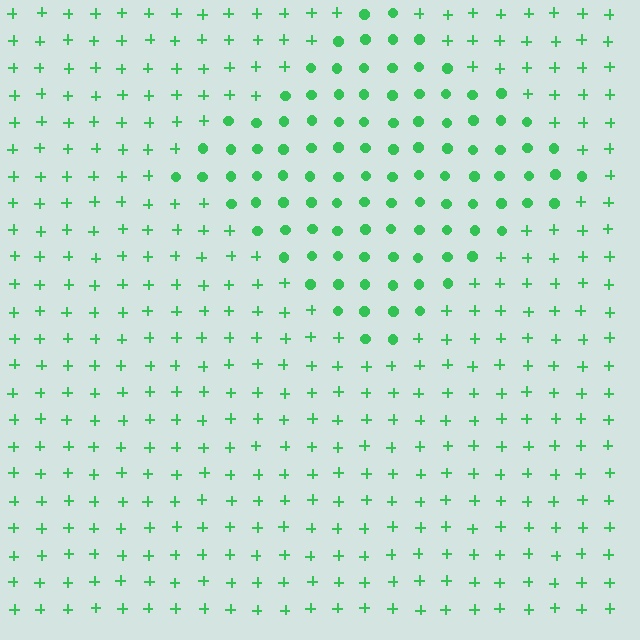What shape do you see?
I see a diamond.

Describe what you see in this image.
The image is filled with small green elements arranged in a uniform grid. A diamond-shaped region contains circles, while the surrounding area contains plus signs. The boundary is defined purely by the change in element shape.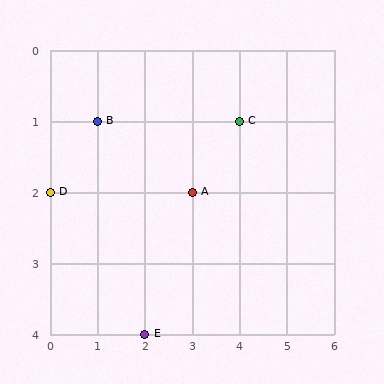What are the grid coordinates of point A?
Point A is at grid coordinates (3, 2).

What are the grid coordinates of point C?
Point C is at grid coordinates (4, 1).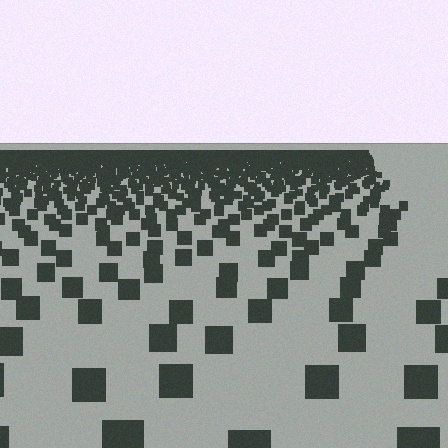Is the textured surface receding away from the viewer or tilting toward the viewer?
The surface is receding away from the viewer. Texture elements get smaller and denser toward the top.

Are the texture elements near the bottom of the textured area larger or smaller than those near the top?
Larger. Near the bottom, elements are closer to the viewer and appear at a bigger on-screen size.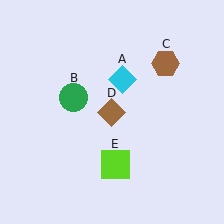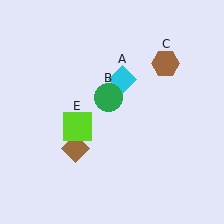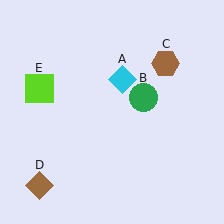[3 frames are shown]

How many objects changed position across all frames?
3 objects changed position: green circle (object B), brown diamond (object D), lime square (object E).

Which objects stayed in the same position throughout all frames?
Cyan diamond (object A) and brown hexagon (object C) remained stationary.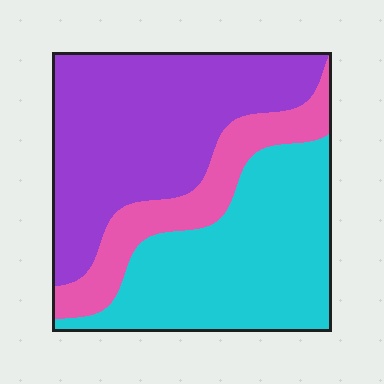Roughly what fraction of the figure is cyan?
Cyan takes up about two fifths (2/5) of the figure.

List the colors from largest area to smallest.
From largest to smallest: purple, cyan, pink.